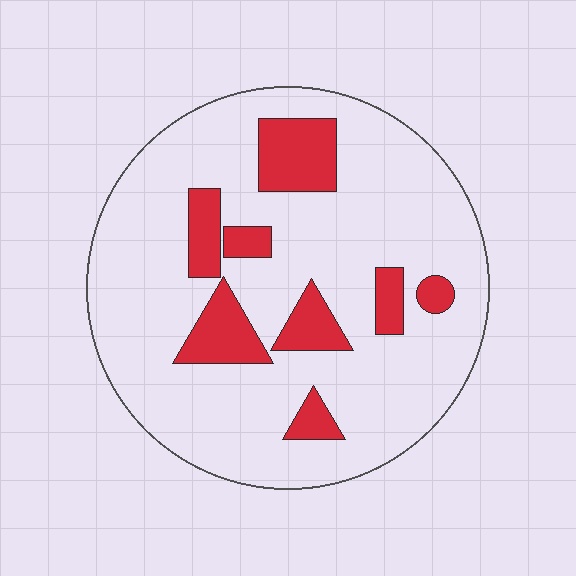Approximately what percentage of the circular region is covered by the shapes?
Approximately 20%.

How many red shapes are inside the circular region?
8.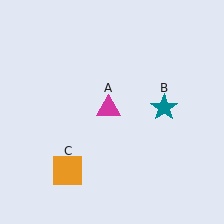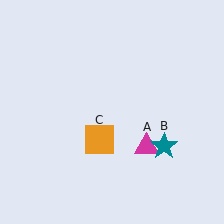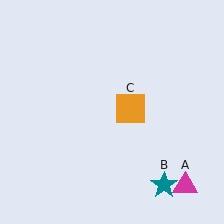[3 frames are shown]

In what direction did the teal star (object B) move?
The teal star (object B) moved down.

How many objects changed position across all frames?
3 objects changed position: magenta triangle (object A), teal star (object B), orange square (object C).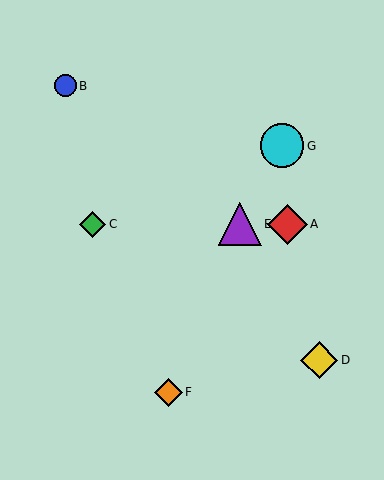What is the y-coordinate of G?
Object G is at y≈146.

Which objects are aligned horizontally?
Objects A, C, E are aligned horizontally.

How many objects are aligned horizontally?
3 objects (A, C, E) are aligned horizontally.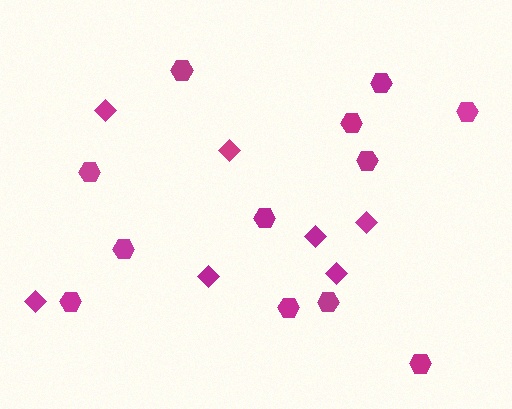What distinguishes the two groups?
There are 2 groups: one group of hexagons (12) and one group of diamonds (7).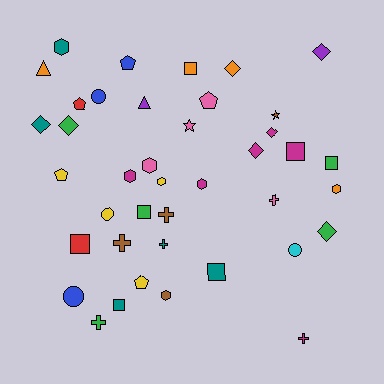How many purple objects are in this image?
There are 2 purple objects.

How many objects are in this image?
There are 40 objects.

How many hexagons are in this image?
There are 7 hexagons.